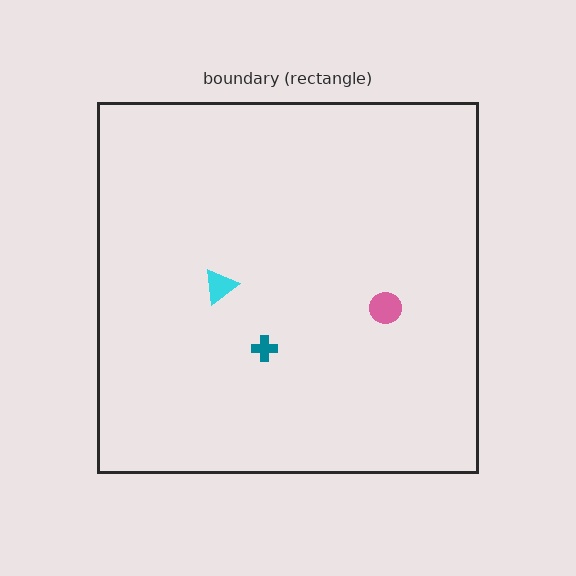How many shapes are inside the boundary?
3 inside, 0 outside.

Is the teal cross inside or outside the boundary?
Inside.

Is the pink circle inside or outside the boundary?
Inside.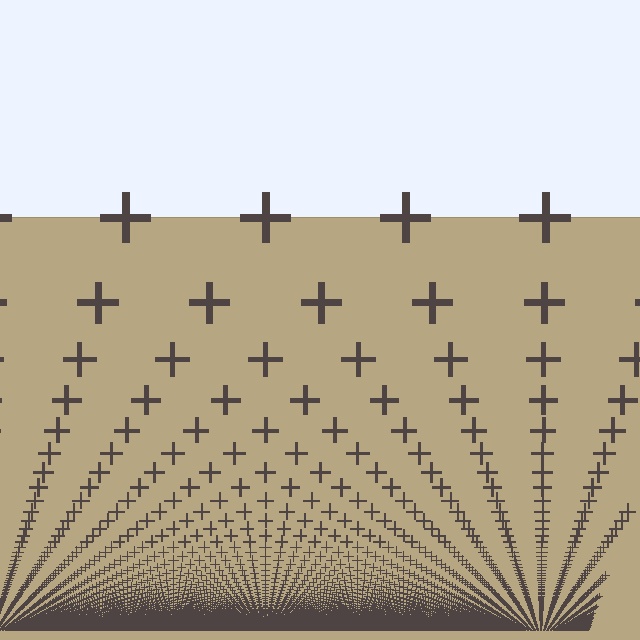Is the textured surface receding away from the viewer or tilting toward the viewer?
The surface appears to tilt toward the viewer. Texture elements get larger and sparser toward the top.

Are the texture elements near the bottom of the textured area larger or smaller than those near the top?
Smaller. The gradient is inverted — elements near the bottom are smaller and denser.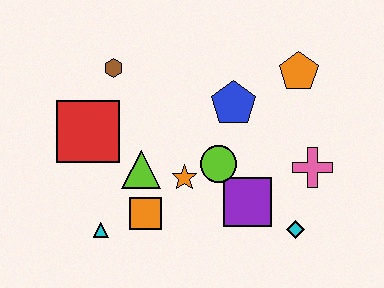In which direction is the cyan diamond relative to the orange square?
The cyan diamond is to the right of the orange square.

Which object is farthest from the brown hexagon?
The cyan diamond is farthest from the brown hexagon.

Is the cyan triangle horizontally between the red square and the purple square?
Yes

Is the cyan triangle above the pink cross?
No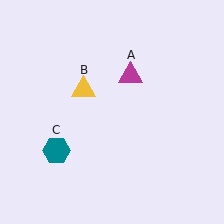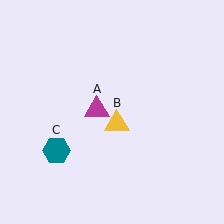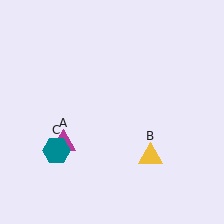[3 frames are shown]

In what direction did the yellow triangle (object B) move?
The yellow triangle (object B) moved down and to the right.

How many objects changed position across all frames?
2 objects changed position: magenta triangle (object A), yellow triangle (object B).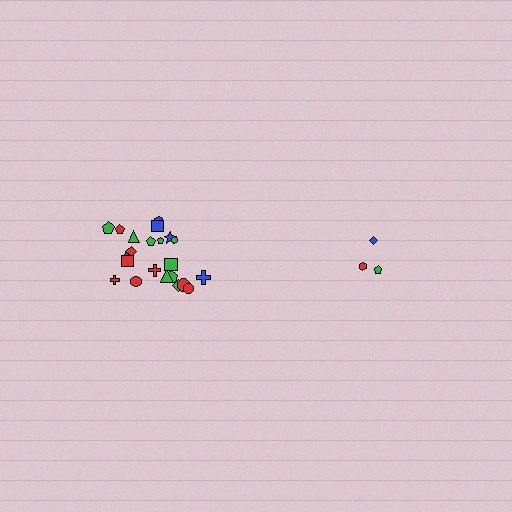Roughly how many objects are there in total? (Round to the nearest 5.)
Roughly 25 objects in total.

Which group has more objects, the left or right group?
The left group.